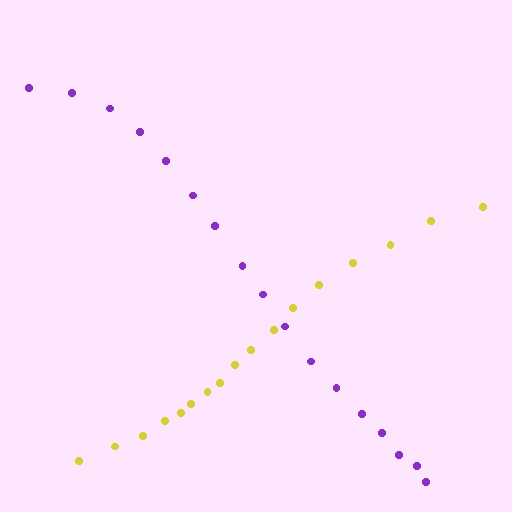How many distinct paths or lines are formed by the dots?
There are 2 distinct paths.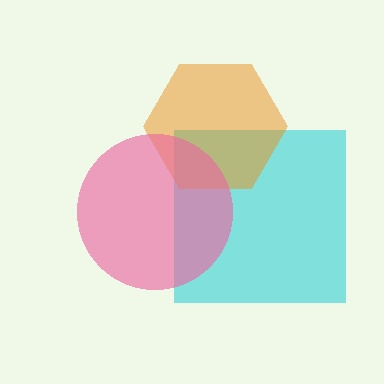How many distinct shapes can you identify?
There are 3 distinct shapes: a cyan square, an orange hexagon, a pink circle.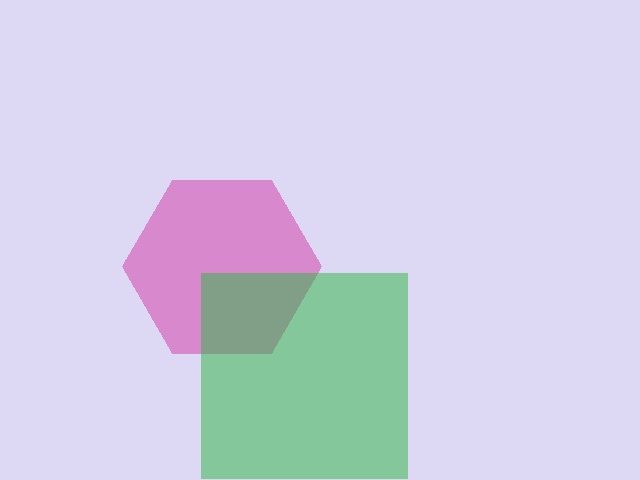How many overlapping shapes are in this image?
There are 2 overlapping shapes in the image.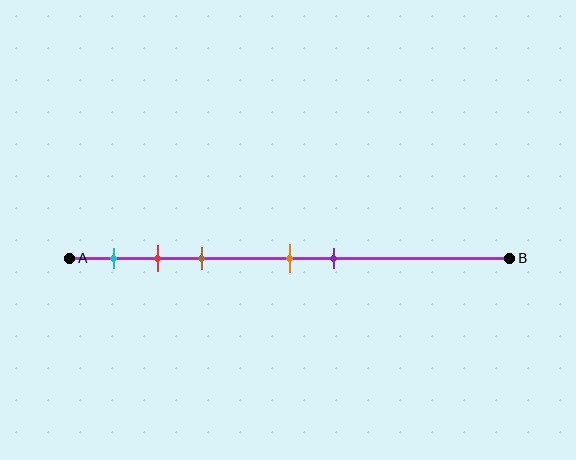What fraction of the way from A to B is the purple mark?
The purple mark is approximately 60% (0.6) of the way from A to B.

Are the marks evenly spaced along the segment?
No, the marks are not evenly spaced.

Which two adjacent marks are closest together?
The red and brown marks are the closest adjacent pair.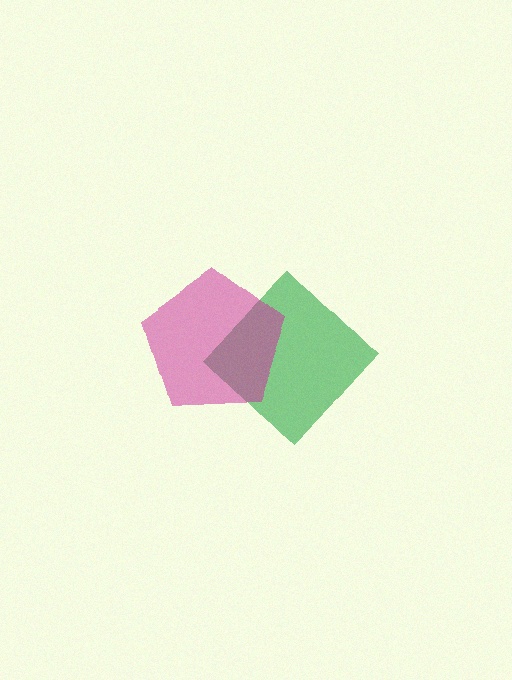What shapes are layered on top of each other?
The layered shapes are: a green diamond, a magenta pentagon.